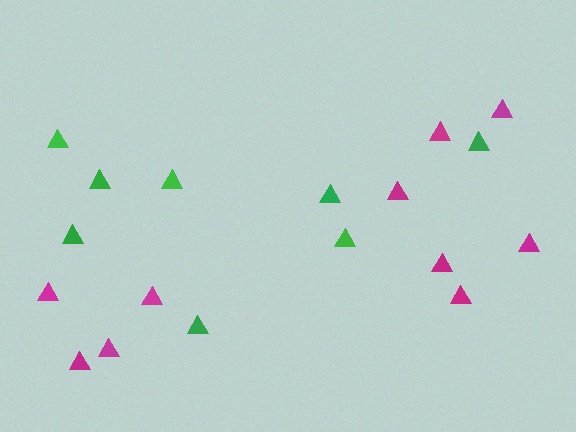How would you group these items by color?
There are 2 groups: one group of magenta triangles (10) and one group of green triangles (8).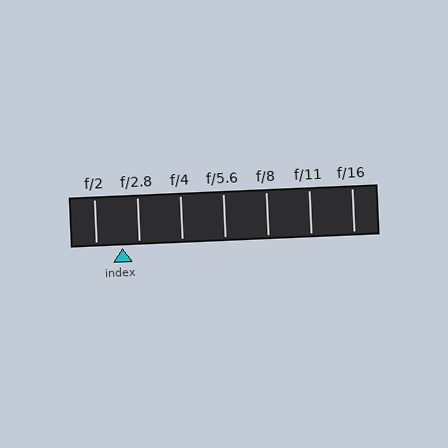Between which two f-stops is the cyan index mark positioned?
The index mark is between f/2 and f/2.8.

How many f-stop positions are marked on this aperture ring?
There are 7 f-stop positions marked.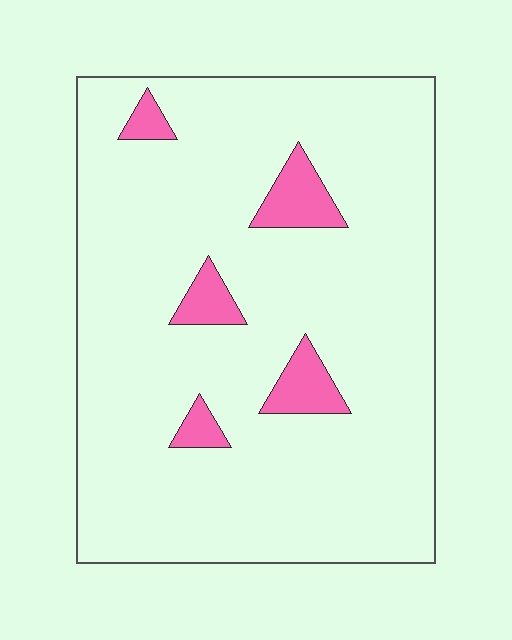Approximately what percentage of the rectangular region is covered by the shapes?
Approximately 10%.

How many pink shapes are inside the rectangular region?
5.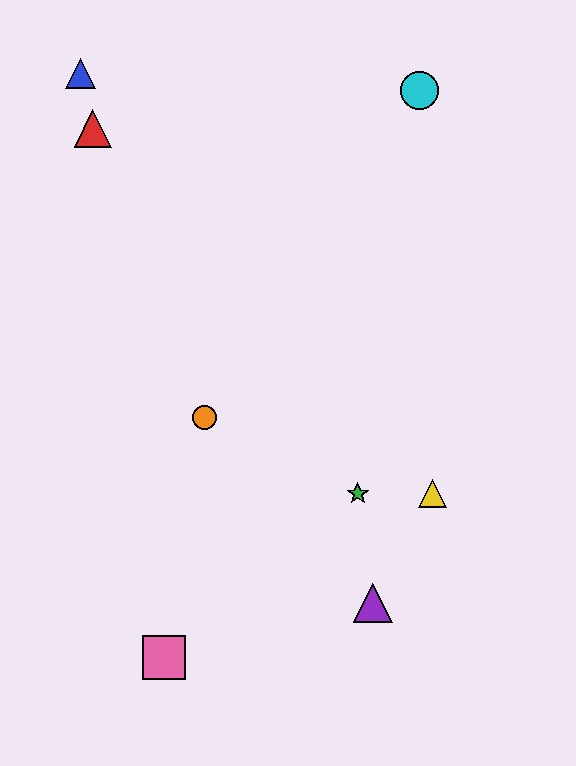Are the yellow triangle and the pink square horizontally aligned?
No, the yellow triangle is at y≈494 and the pink square is at y≈658.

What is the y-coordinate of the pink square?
The pink square is at y≈658.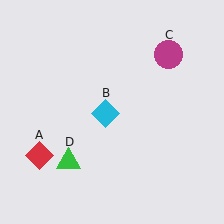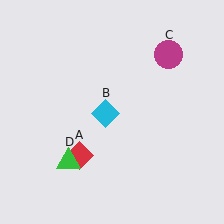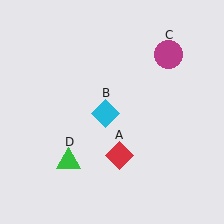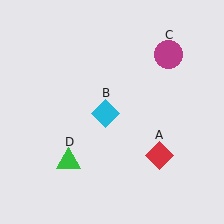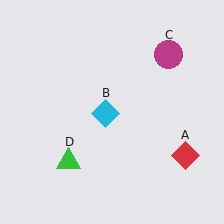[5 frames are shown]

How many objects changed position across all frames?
1 object changed position: red diamond (object A).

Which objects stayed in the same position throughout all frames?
Cyan diamond (object B) and magenta circle (object C) and green triangle (object D) remained stationary.